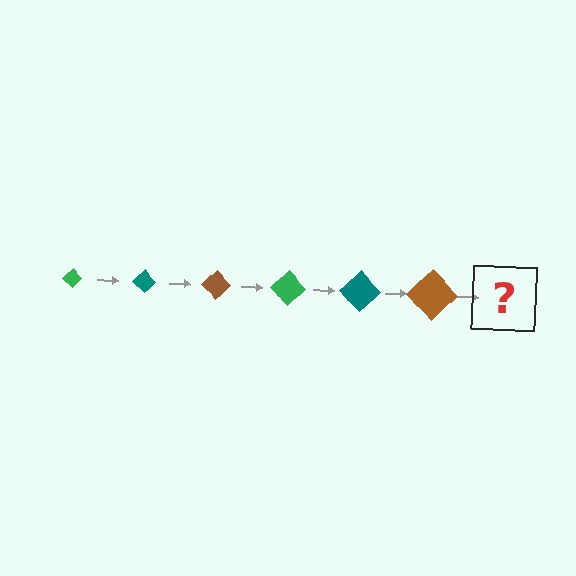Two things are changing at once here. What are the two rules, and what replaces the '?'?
The two rules are that the diamond grows larger each step and the color cycles through green, teal, and brown. The '?' should be a green diamond, larger than the previous one.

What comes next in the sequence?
The next element should be a green diamond, larger than the previous one.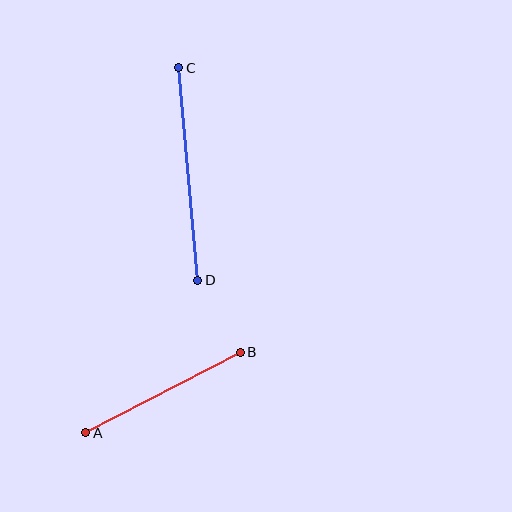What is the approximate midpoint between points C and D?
The midpoint is at approximately (188, 174) pixels.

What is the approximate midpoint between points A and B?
The midpoint is at approximately (163, 393) pixels.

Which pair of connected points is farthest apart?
Points C and D are farthest apart.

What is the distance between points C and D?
The distance is approximately 213 pixels.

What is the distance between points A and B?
The distance is approximately 174 pixels.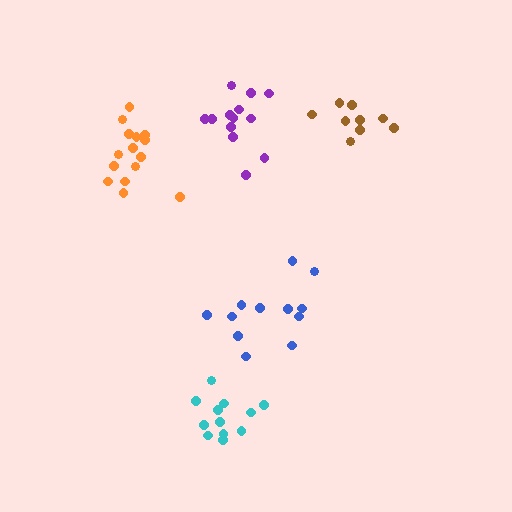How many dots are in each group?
Group 1: 12 dots, Group 2: 9 dots, Group 3: 15 dots, Group 4: 12 dots, Group 5: 13 dots (61 total).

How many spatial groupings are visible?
There are 5 spatial groupings.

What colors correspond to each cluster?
The clusters are colored: blue, brown, orange, cyan, purple.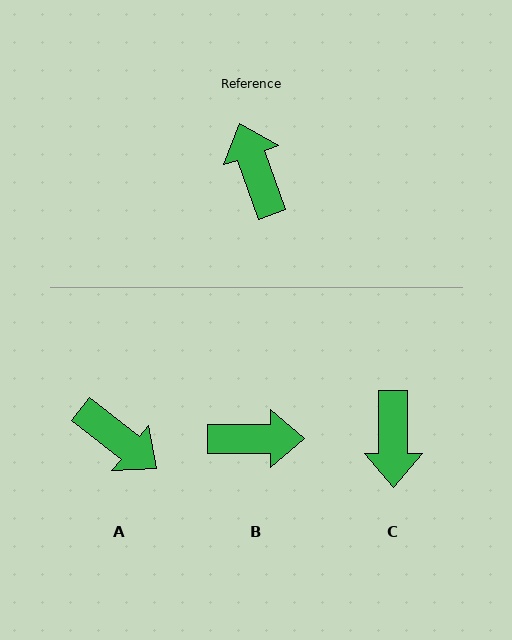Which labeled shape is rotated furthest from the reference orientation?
C, about 161 degrees away.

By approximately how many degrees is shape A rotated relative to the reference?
Approximately 148 degrees clockwise.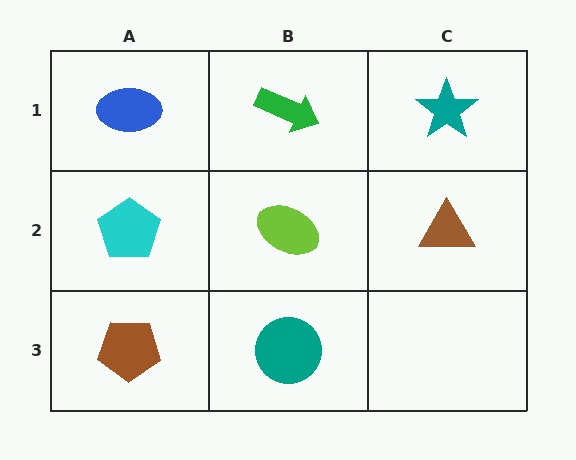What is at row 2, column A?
A cyan pentagon.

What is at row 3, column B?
A teal circle.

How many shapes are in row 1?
3 shapes.